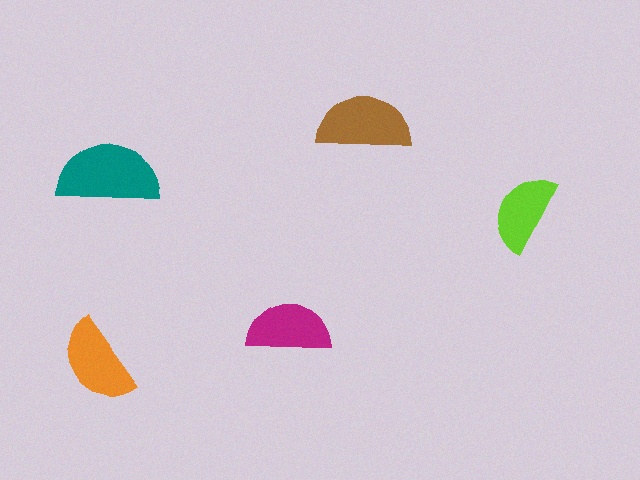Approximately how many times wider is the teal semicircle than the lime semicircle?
About 1.5 times wider.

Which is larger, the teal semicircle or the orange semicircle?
The teal one.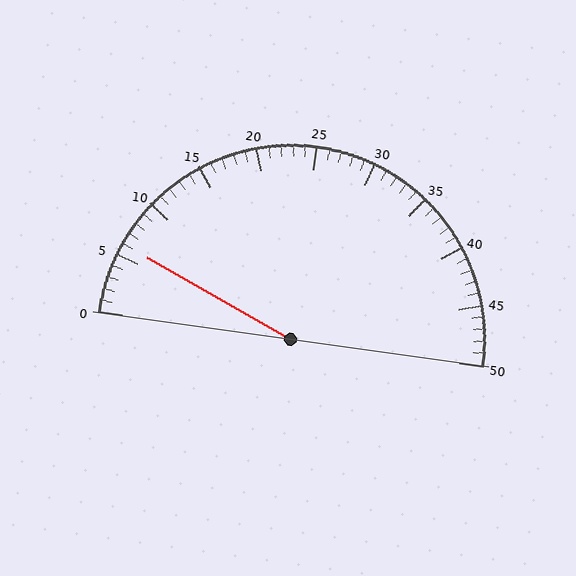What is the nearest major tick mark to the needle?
The nearest major tick mark is 5.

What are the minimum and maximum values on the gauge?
The gauge ranges from 0 to 50.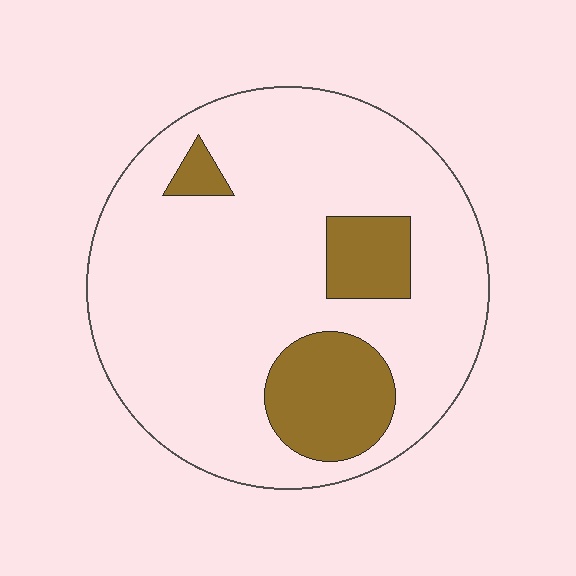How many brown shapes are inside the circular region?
3.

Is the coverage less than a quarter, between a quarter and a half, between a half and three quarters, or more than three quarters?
Less than a quarter.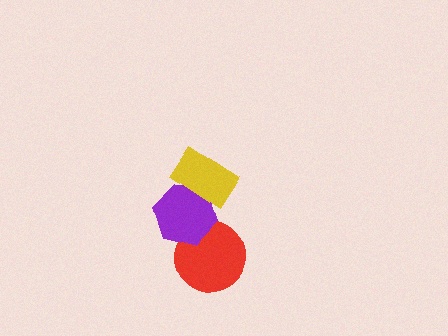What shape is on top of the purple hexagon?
The yellow rectangle is on top of the purple hexagon.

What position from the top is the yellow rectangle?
The yellow rectangle is 1st from the top.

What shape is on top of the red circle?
The purple hexagon is on top of the red circle.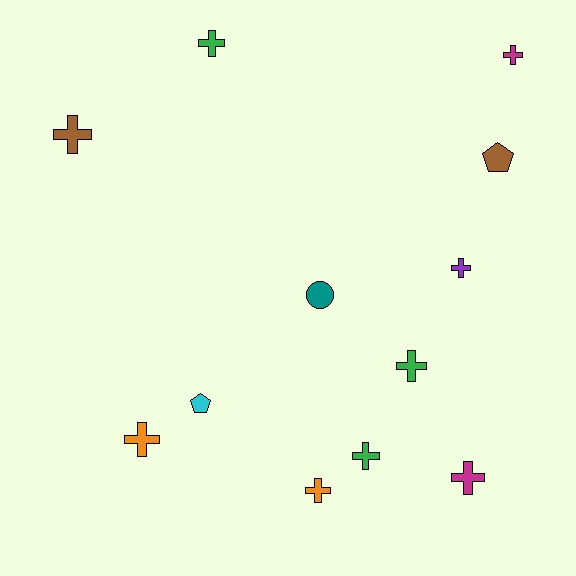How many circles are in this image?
There is 1 circle.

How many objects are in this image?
There are 12 objects.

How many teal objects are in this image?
There is 1 teal object.